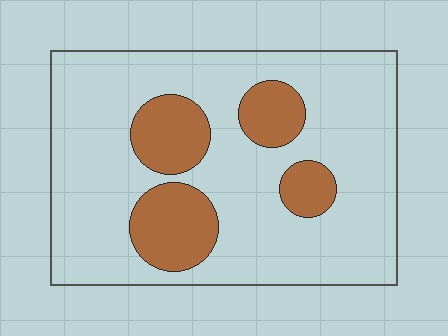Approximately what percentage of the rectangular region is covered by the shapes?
Approximately 20%.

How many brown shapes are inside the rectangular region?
4.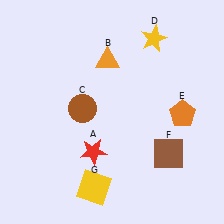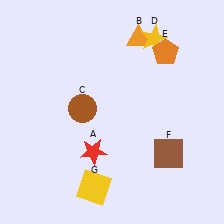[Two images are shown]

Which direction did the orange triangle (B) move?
The orange triangle (B) moved right.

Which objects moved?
The objects that moved are: the orange triangle (B), the orange pentagon (E).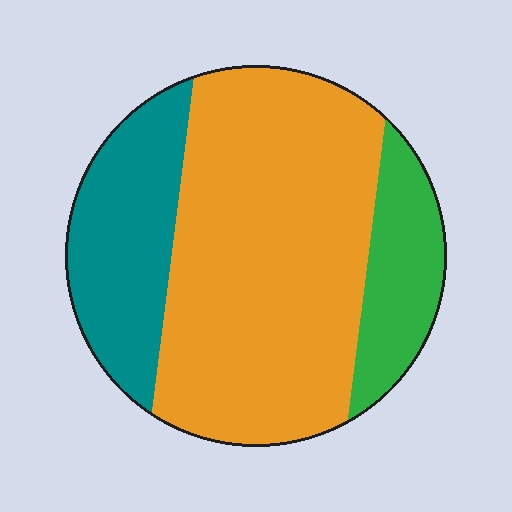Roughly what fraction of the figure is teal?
Teal covers around 25% of the figure.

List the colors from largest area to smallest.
From largest to smallest: orange, teal, green.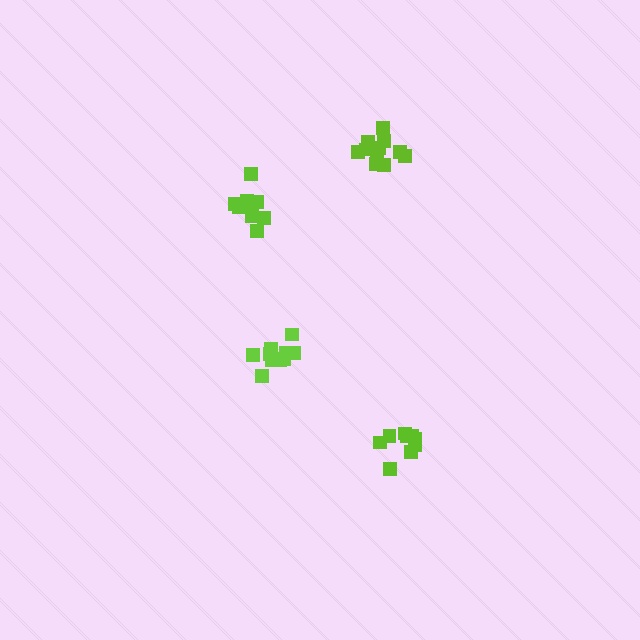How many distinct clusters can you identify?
There are 4 distinct clusters.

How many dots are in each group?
Group 1: 10 dots, Group 2: 9 dots, Group 3: 11 dots, Group 4: 9 dots (39 total).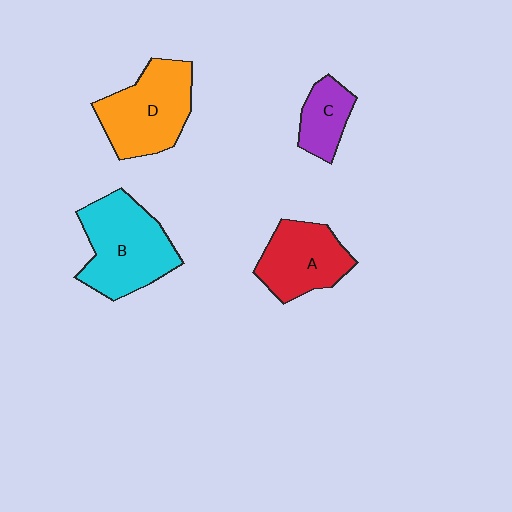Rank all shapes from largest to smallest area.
From largest to smallest: B (cyan), D (orange), A (red), C (purple).